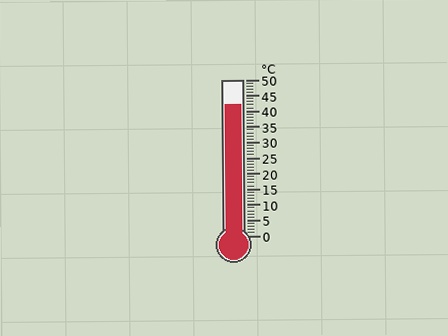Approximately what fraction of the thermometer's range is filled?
The thermometer is filled to approximately 85% of its range.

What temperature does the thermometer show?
The thermometer shows approximately 42°C.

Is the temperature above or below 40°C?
The temperature is above 40°C.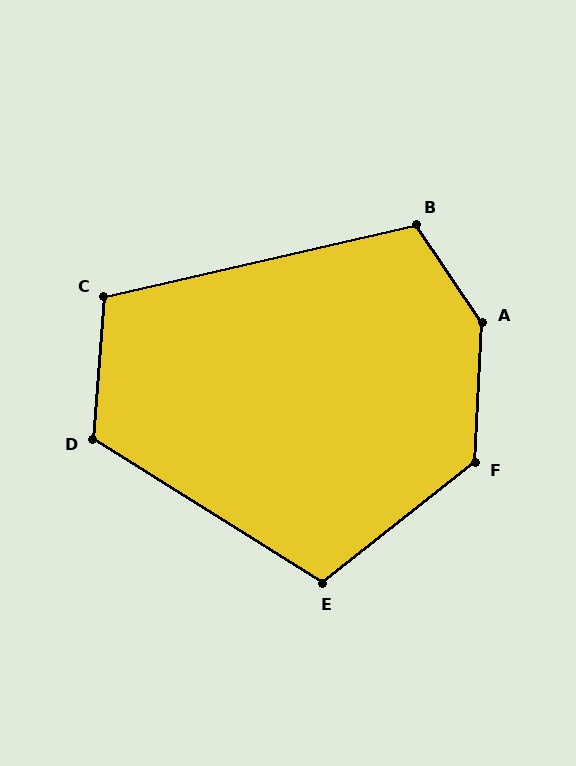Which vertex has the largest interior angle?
A, at approximately 143 degrees.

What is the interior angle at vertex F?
Approximately 131 degrees (obtuse).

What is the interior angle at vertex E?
Approximately 109 degrees (obtuse).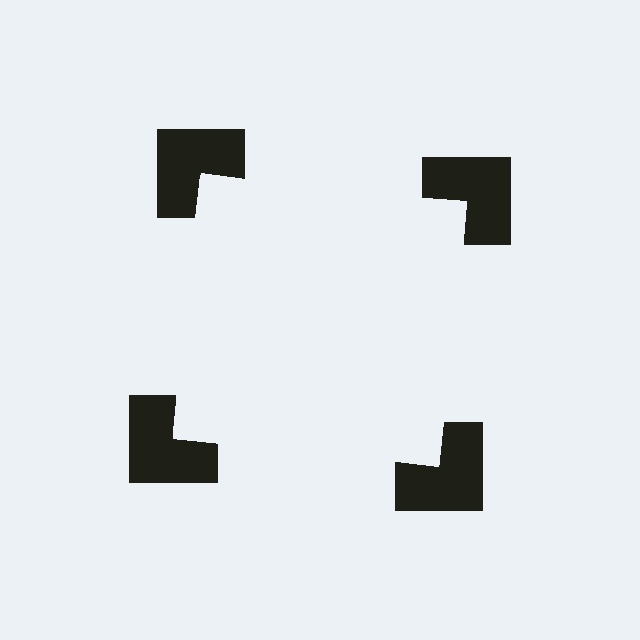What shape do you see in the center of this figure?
An illusory square — its edges are inferred from the aligned wedge cuts in the notched squares, not physically drawn.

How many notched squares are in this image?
There are 4 — one at each vertex of the illusory square.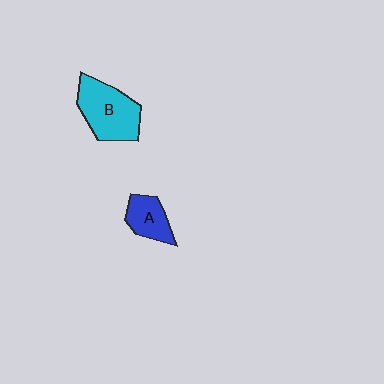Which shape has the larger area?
Shape B (cyan).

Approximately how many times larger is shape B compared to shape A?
Approximately 1.8 times.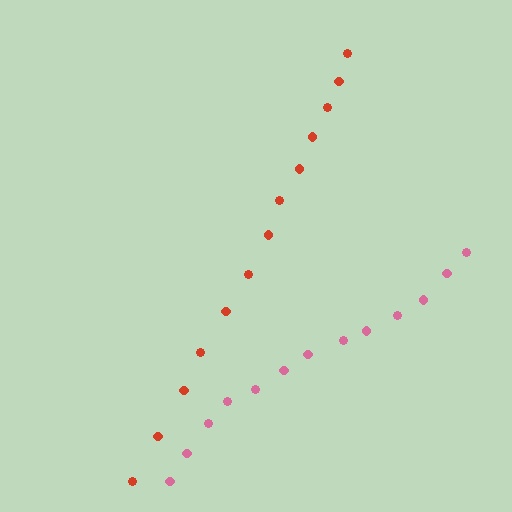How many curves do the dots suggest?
There are 2 distinct paths.